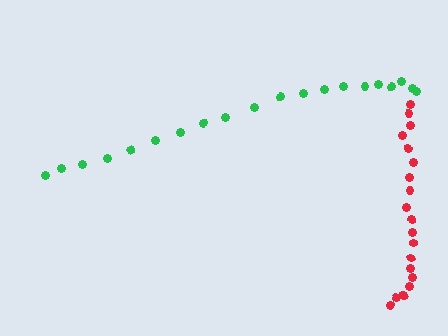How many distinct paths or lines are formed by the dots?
There are 2 distinct paths.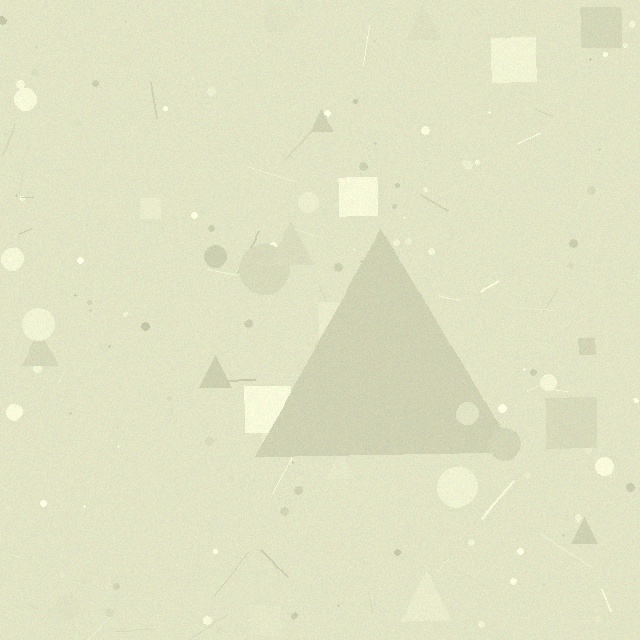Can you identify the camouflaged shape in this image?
The camouflaged shape is a triangle.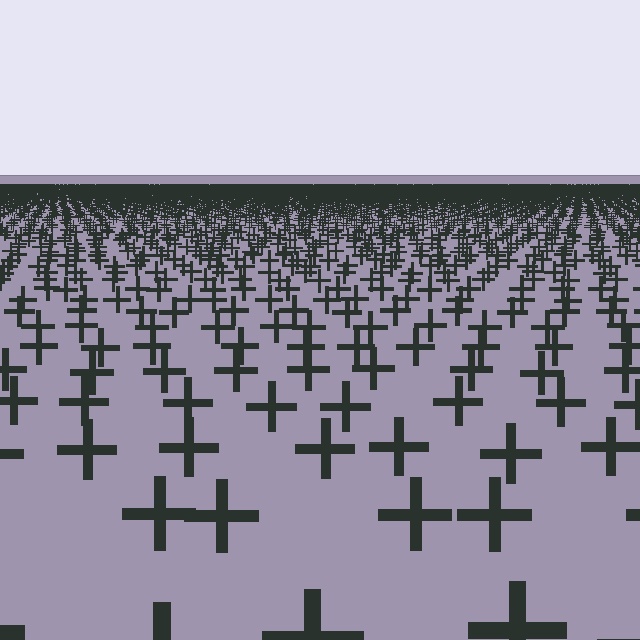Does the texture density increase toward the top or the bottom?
Density increases toward the top.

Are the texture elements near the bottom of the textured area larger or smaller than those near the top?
Larger. Near the bottom, elements are closer to the viewer and appear at a bigger on-screen size.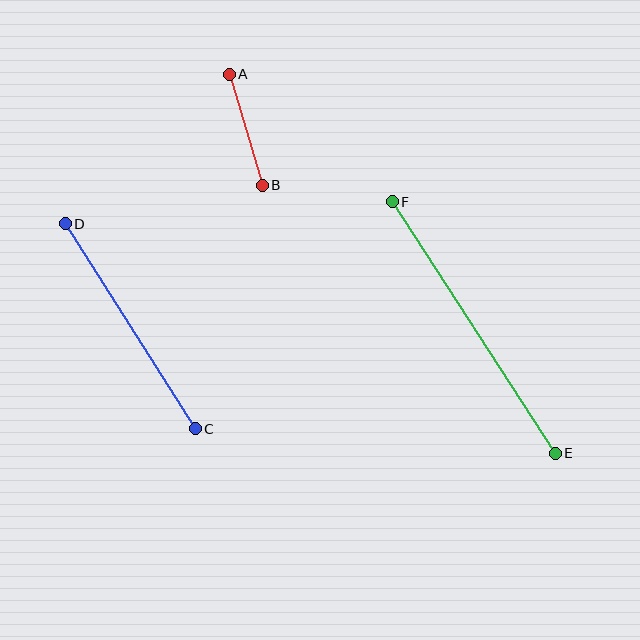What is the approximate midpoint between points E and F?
The midpoint is at approximately (474, 327) pixels.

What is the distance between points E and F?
The distance is approximately 300 pixels.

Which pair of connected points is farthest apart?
Points E and F are farthest apart.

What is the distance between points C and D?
The distance is approximately 243 pixels.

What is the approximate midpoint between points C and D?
The midpoint is at approximately (130, 326) pixels.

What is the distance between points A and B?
The distance is approximately 116 pixels.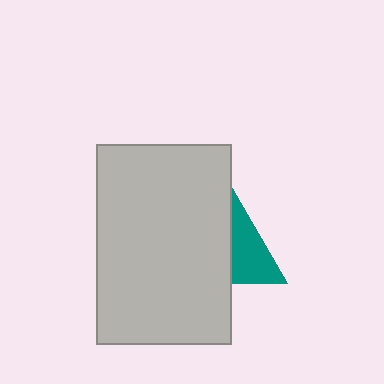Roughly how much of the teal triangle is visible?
A small part of it is visible (roughly 41%).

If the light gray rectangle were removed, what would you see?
You would see the complete teal triangle.